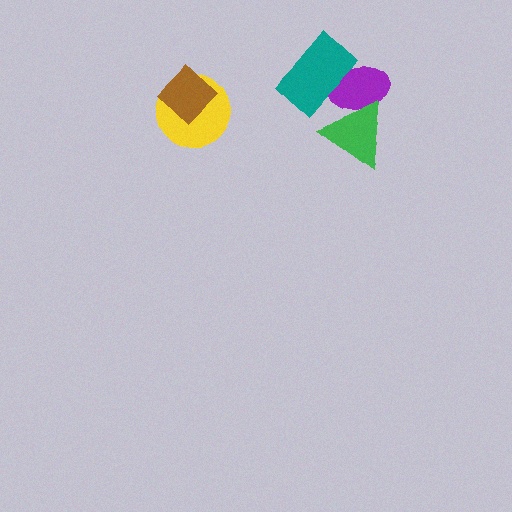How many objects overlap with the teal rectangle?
1 object overlaps with the teal rectangle.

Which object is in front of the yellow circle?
The brown diamond is in front of the yellow circle.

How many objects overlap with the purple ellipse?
2 objects overlap with the purple ellipse.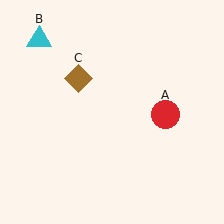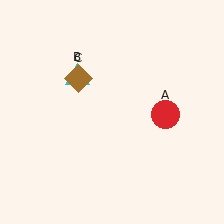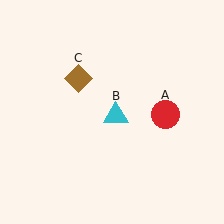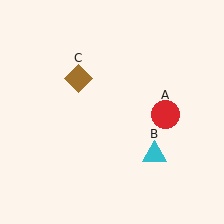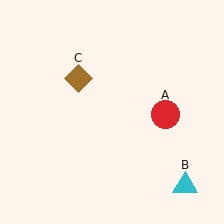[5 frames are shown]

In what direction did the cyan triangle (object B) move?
The cyan triangle (object B) moved down and to the right.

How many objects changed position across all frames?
1 object changed position: cyan triangle (object B).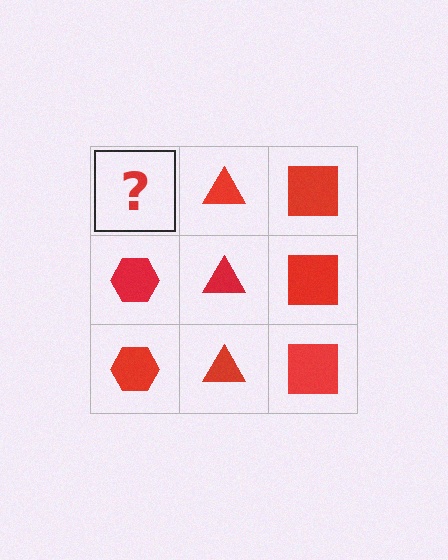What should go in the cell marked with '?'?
The missing cell should contain a red hexagon.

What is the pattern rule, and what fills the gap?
The rule is that each column has a consistent shape. The gap should be filled with a red hexagon.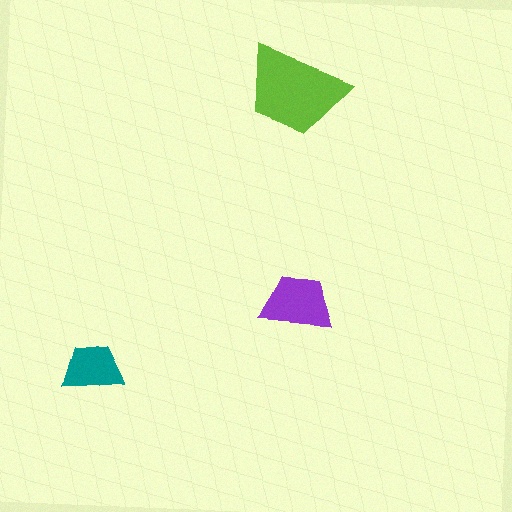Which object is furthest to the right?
The purple trapezoid is rightmost.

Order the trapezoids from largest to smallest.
the lime one, the purple one, the teal one.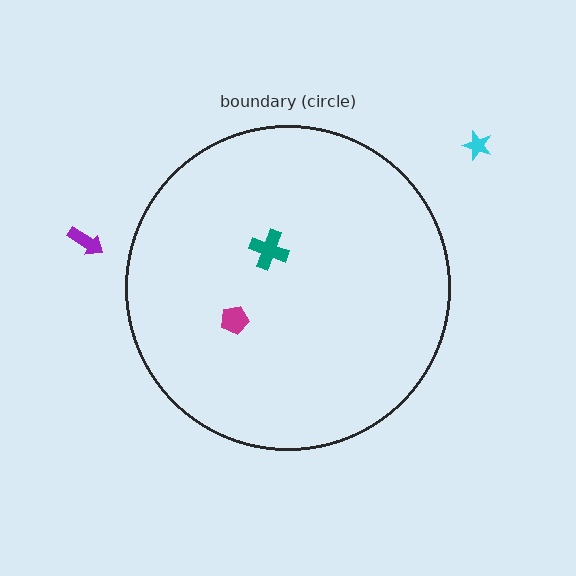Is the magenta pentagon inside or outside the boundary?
Inside.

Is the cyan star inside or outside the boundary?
Outside.